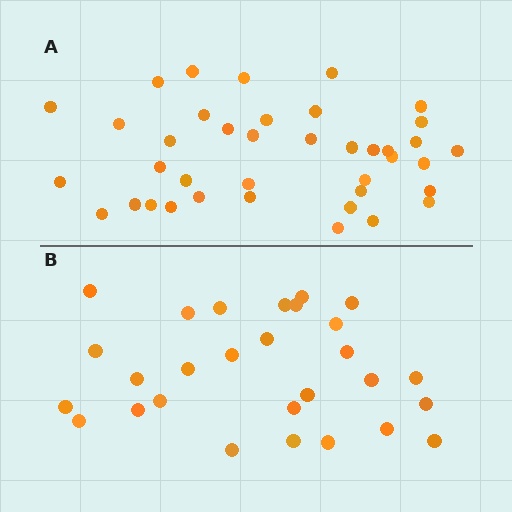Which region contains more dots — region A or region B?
Region A (the top region) has more dots.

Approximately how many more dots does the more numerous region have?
Region A has roughly 12 or so more dots than region B.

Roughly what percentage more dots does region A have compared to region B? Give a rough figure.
About 40% more.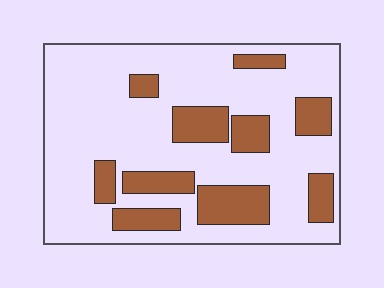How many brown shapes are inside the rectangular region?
10.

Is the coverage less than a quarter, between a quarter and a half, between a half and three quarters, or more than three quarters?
Less than a quarter.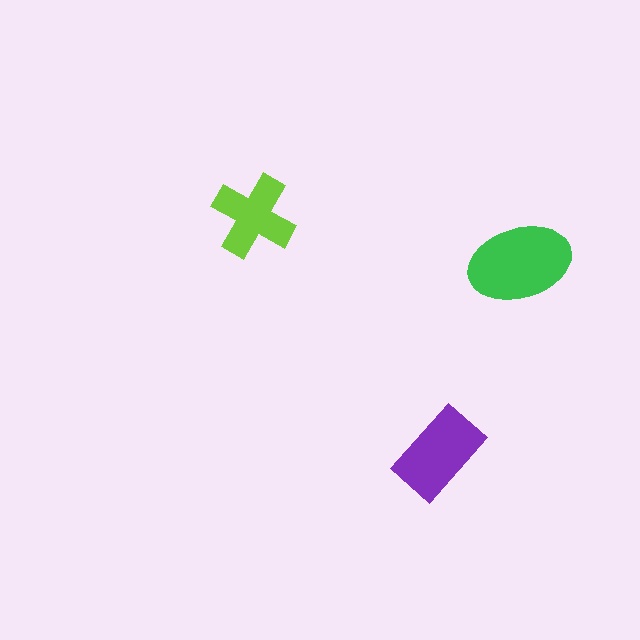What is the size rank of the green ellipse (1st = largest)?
1st.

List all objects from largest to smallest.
The green ellipse, the purple rectangle, the lime cross.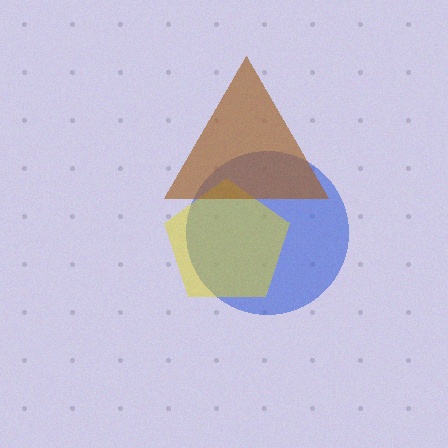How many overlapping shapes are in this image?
There are 3 overlapping shapes in the image.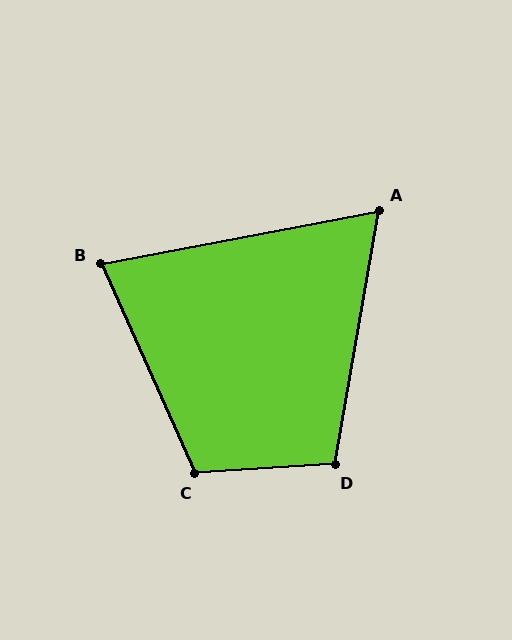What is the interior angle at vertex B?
Approximately 77 degrees (acute).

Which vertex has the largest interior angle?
C, at approximately 111 degrees.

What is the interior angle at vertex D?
Approximately 103 degrees (obtuse).